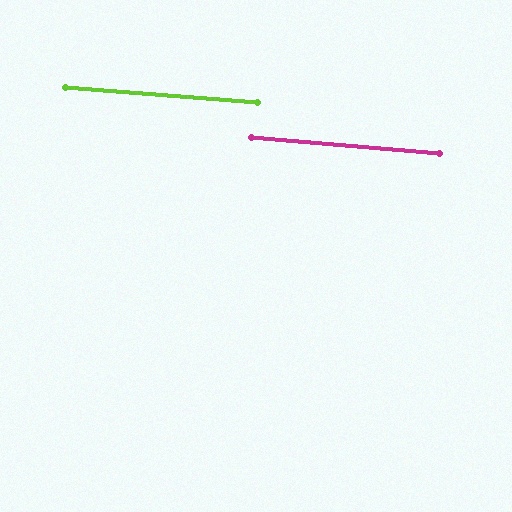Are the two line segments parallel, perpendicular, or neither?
Parallel — their directions differ by only 0.5°.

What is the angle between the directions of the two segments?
Approximately 1 degree.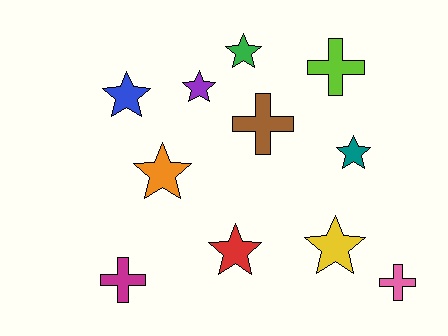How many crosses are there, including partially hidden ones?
There are 4 crosses.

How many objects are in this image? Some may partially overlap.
There are 11 objects.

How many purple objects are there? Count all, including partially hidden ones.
There is 1 purple object.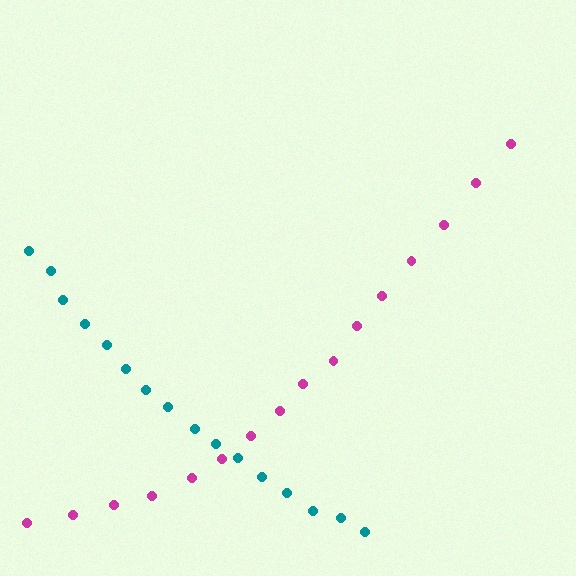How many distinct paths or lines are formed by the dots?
There are 2 distinct paths.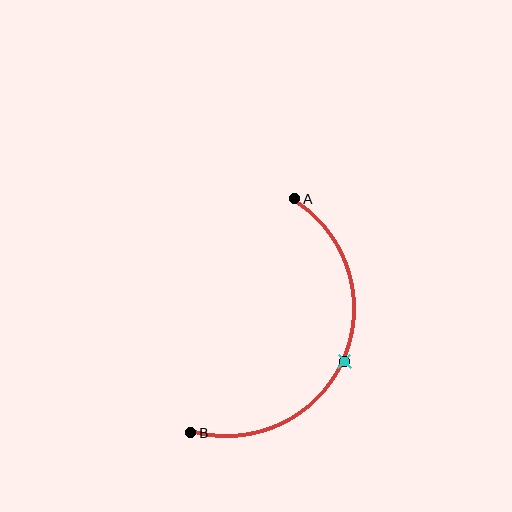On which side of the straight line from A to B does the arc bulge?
The arc bulges to the right of the straight line connecting A and B.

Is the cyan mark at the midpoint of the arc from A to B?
Yes. The cyan mark lies on the arc at equal arc-length from both A and B — it is the arc midpoint.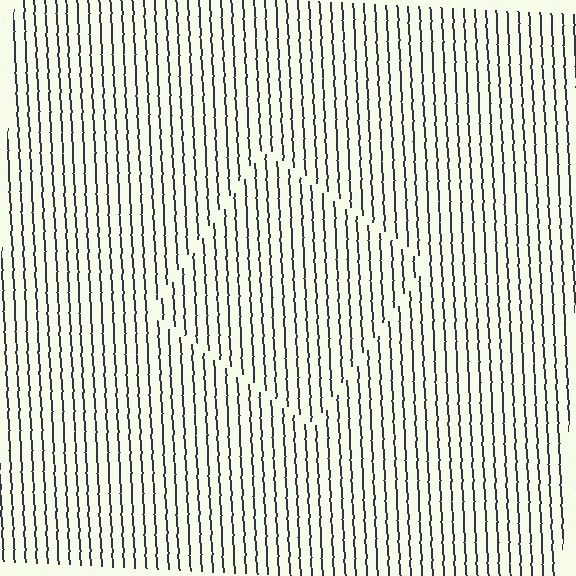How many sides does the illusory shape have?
4 sides — the line-ends trace a square.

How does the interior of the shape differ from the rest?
The interior of the shape contains the same grating, shifted by half a period — the contour is defined by the phase discontinuity where line-ends from the inner and outer gratings abut.